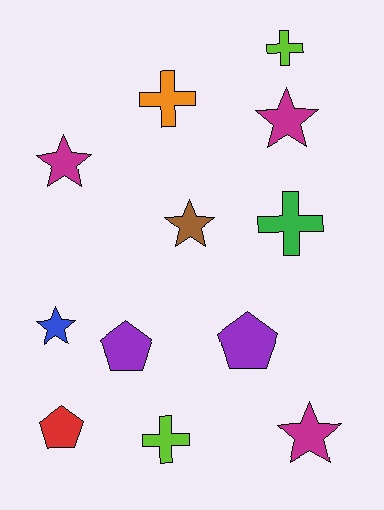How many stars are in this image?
There are 5 stars.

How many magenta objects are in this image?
There are 3 magenta objects.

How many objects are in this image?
There are 12 objects.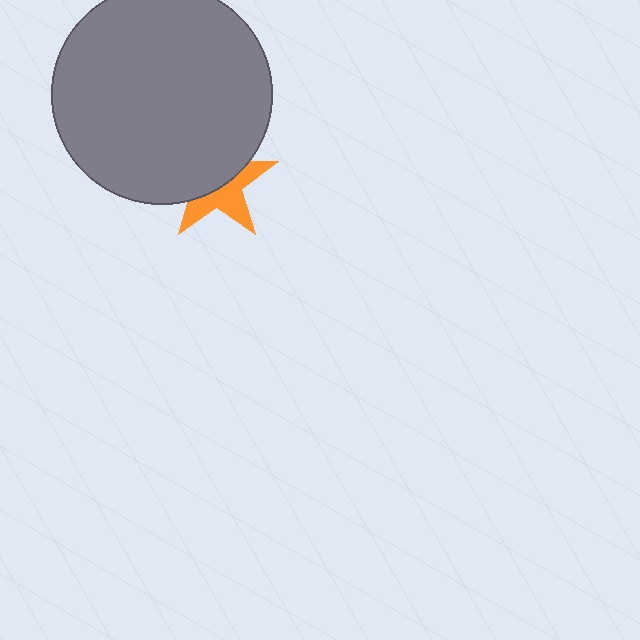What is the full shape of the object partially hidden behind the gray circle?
The partially hidden object is an orange star.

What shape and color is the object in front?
The object in front is a gray circle.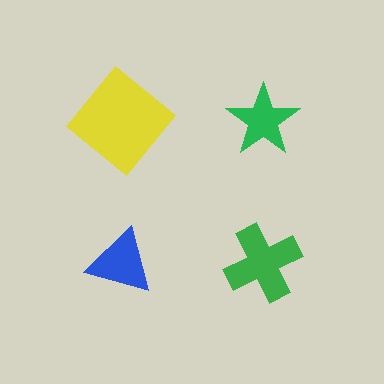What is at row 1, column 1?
A yellow diamond.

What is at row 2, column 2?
A green cross.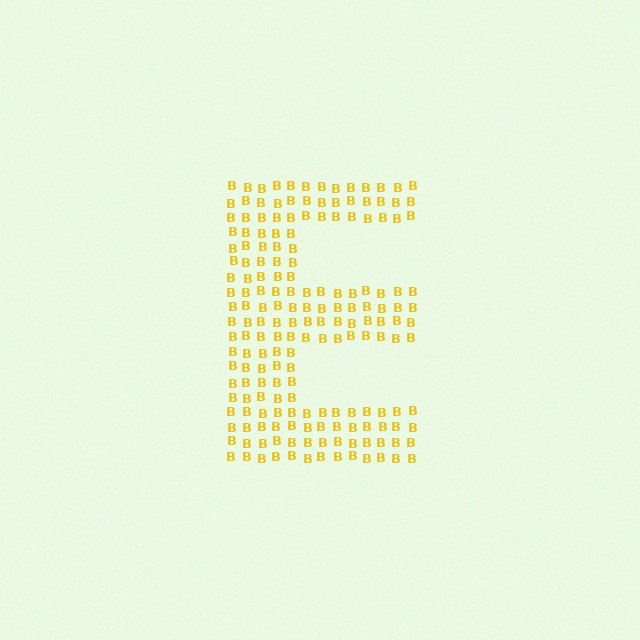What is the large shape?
The large shape is the letter E.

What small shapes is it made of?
It is made of small letter B's.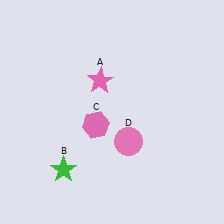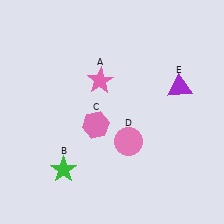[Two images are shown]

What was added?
A purple triangle (E) was added in Image 2.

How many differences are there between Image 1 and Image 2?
There is 1 difference between the two images.